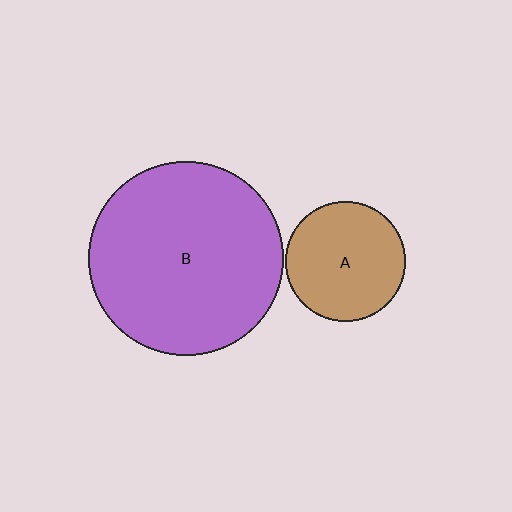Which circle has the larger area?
Circle B (purple).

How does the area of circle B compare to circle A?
Approximately 2.6 times.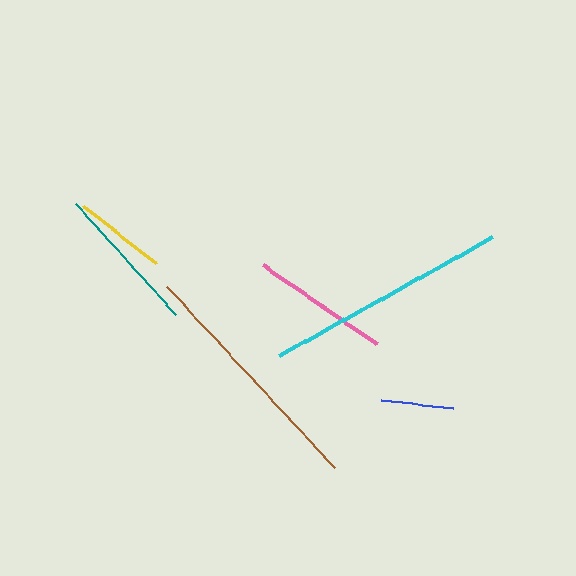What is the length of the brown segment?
The brown segment is approximately 247 pixels long.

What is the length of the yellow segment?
The yellow segment is approximately 93 pixels long.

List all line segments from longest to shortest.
From longest to shortest: brown, cyan, teal, pink, yellow, blue.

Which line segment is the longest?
The brown line is the longest at approximately 247 pixels.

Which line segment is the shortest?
The blue line is the shortest at approximately 73 pixels.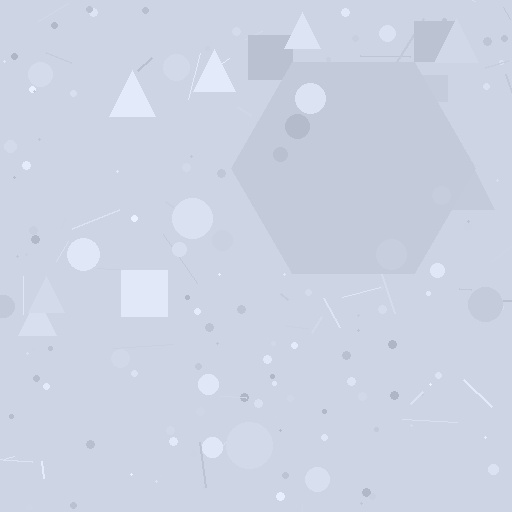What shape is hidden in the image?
A hexagon is hidden in the image.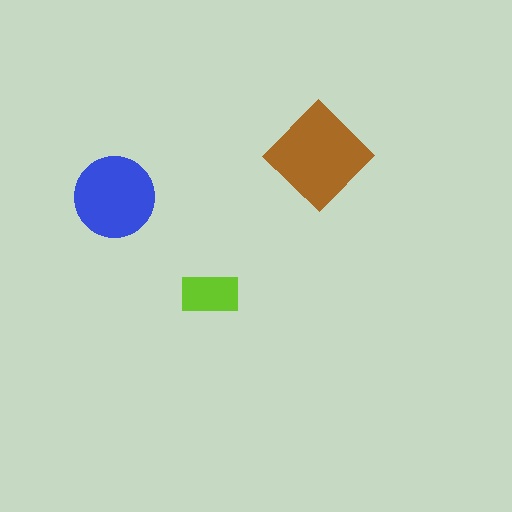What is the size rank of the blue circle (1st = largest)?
2nd.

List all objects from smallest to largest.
The lime rectangle, the blue circle, the brown diamond.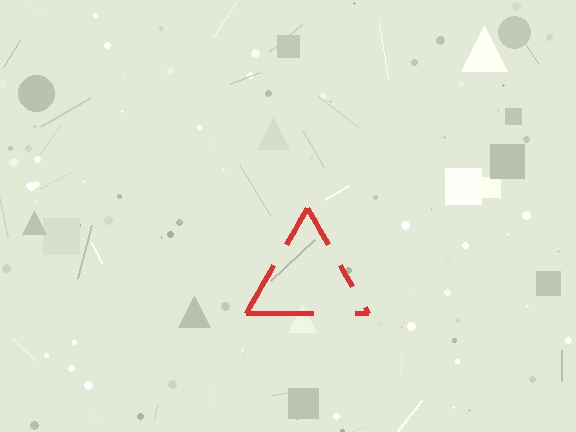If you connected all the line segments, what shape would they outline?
They would outline a triangle.